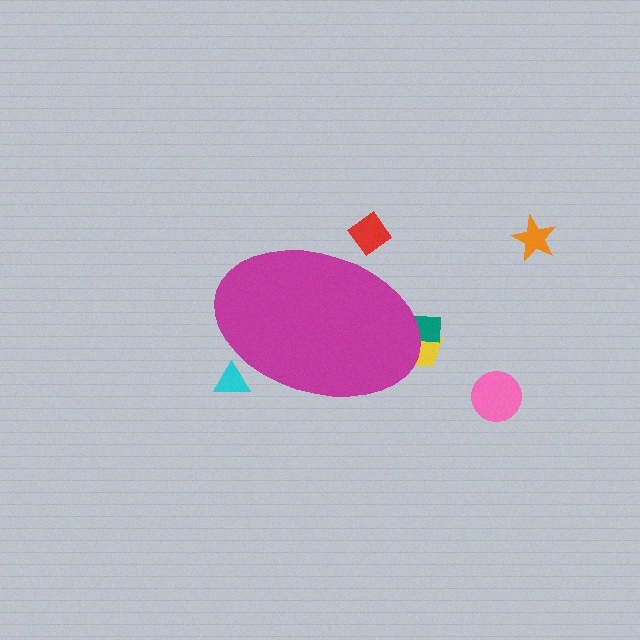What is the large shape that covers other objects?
A magenta ellipse.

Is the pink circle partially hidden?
No, the pink circle is fully visible.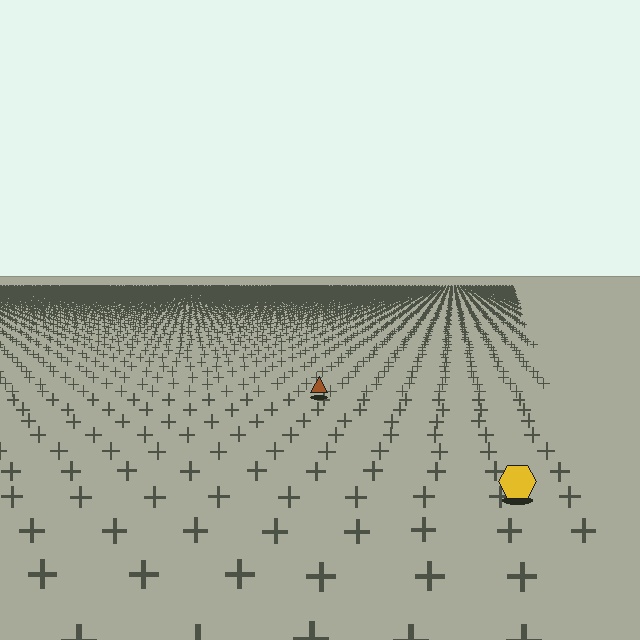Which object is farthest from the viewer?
The brown triangle is farthest from the viewer. It appears smaller and the ground texture around it is denser.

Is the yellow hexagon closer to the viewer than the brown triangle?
Yes. The yellow hexagon is closer — you can tell from the texture gradient: the ground texture is coarser near it.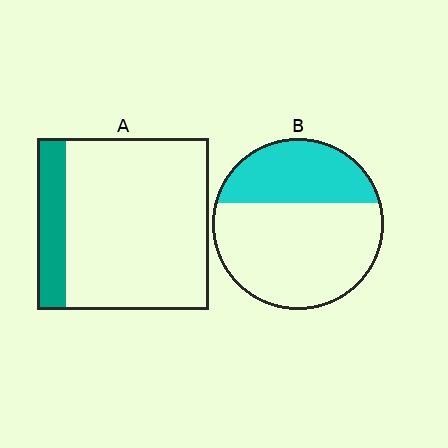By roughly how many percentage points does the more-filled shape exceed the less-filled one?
By roughly 20 percentage points (B over A).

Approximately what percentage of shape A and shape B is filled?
A is approximately 15% and B is approximately 35%.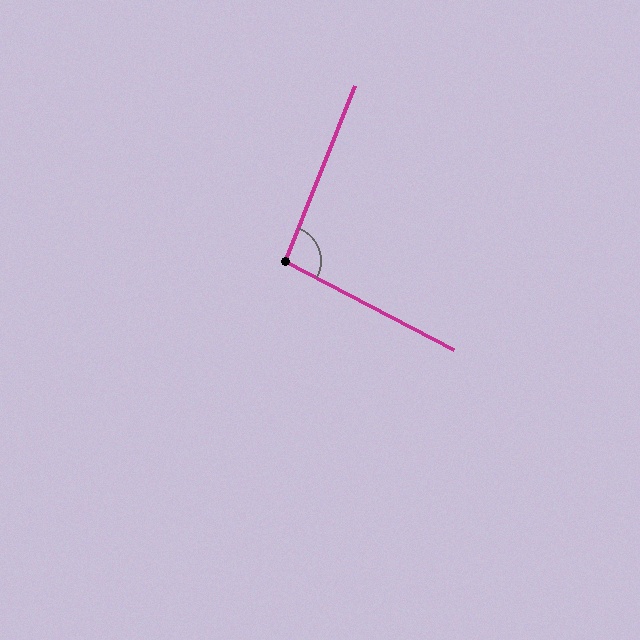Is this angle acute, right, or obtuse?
It is obtuse.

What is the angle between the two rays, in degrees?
Approximately 96 degrees.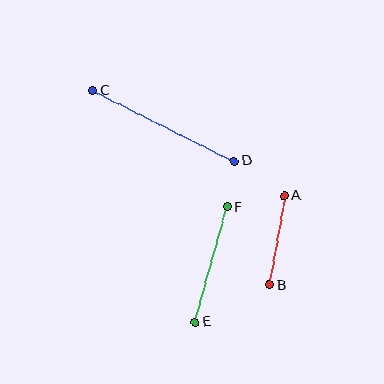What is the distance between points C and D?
The distance is approximately 158 pixels.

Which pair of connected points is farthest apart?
Points C and D are farthest apart.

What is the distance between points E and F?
The distance is approximately 119 pixels.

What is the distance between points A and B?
The distance is approximately 90 pixels.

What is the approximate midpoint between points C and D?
The midpoint is at approximately (164, 126) pixels.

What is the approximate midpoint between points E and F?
The midpoint is at approximately (211, 265) pixels.